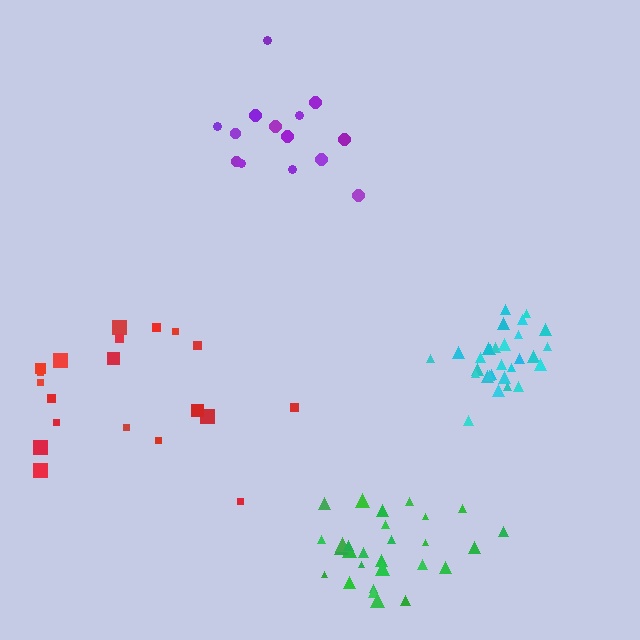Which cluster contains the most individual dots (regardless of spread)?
Cyan (30).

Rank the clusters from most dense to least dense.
cyan, green, purple, red.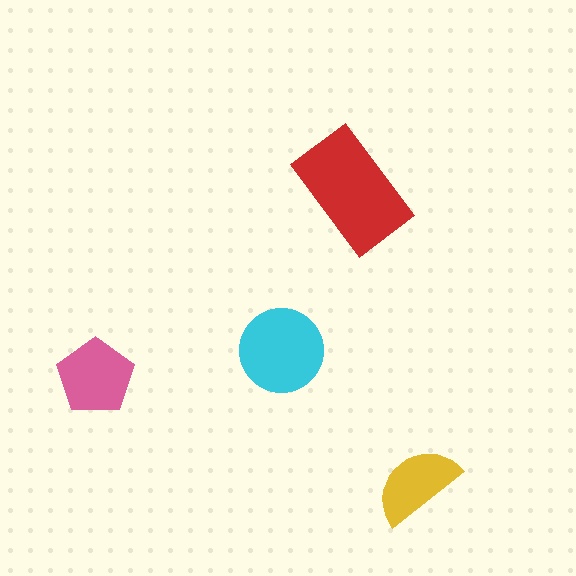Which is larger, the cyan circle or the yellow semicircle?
The cyan circle.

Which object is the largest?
The red rectangle.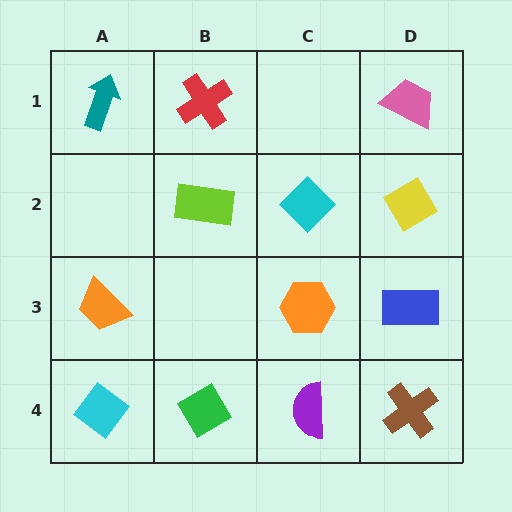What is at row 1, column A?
A teal arrow.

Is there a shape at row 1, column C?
No, that cell is empty.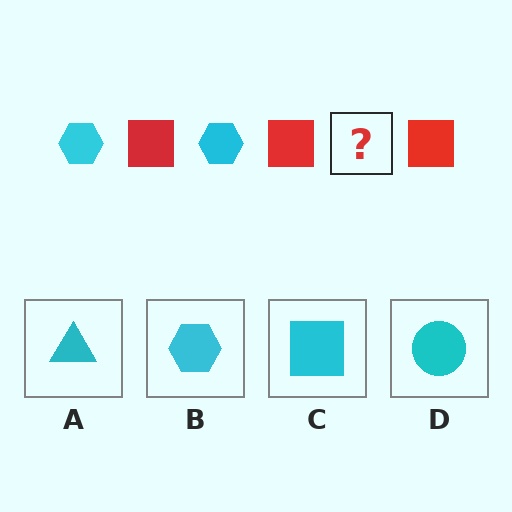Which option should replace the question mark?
Option B.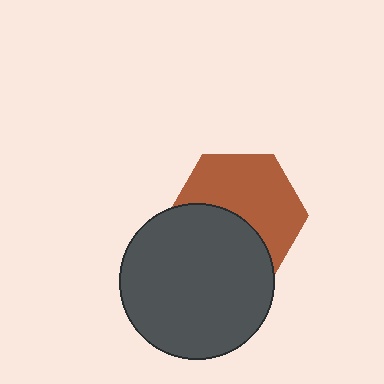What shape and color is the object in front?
The object in front is a dark gray circle.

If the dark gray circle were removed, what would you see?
You would see the complete brown hexagon.